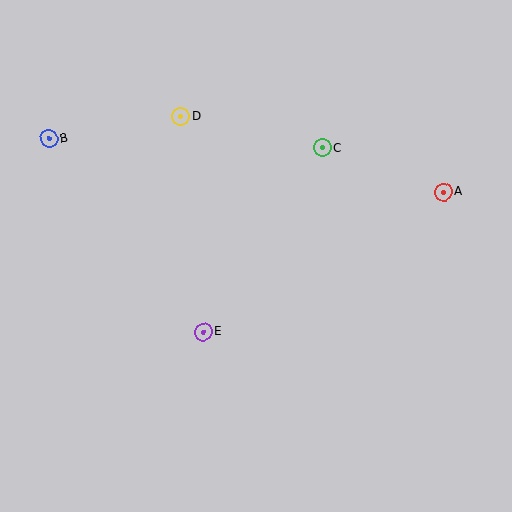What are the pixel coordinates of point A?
Point A is at (443, 192).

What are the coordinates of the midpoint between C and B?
The midpoint between C and B is at (185, 143).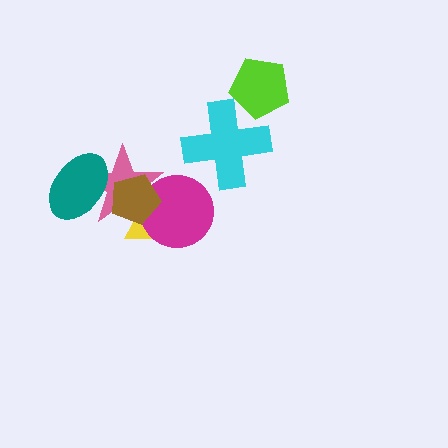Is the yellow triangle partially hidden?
Yes, it is partially covered by another shape.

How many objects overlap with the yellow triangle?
3 objects overlap with the yellow triangle.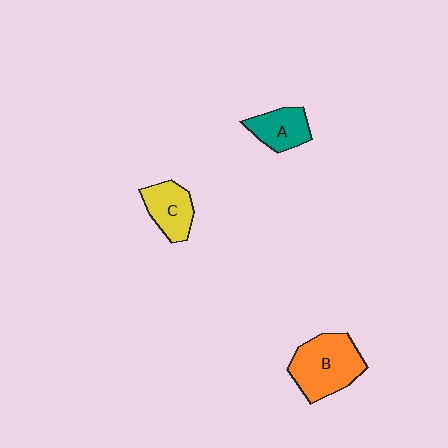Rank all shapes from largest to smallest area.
From largest to smallest: B (orange), C (yellow), A (teal).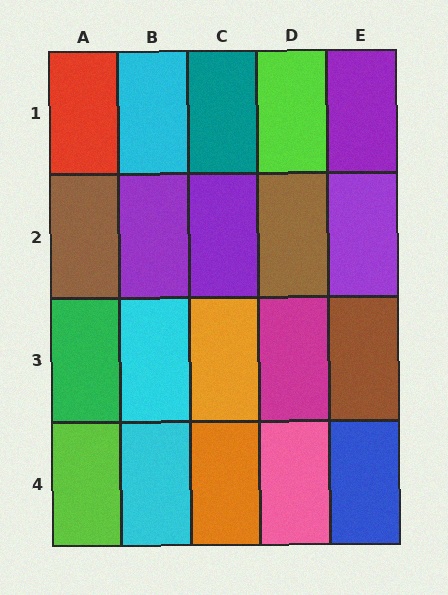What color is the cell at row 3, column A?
Green.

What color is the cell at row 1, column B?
Cyan.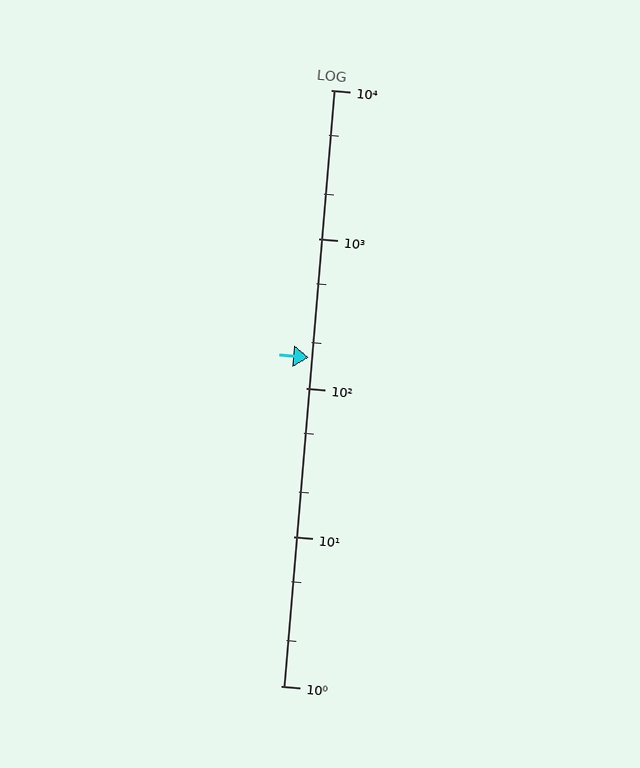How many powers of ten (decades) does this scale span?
The scale spans 4 decades, from 1 to 10000.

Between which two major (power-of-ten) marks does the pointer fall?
The pointer is between 100 and 1000.